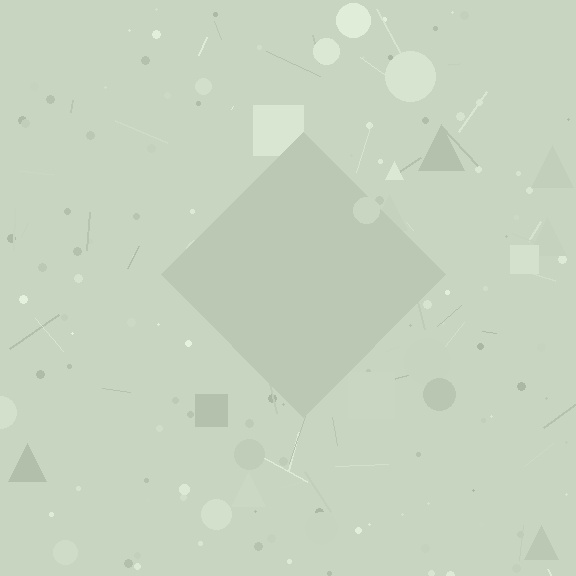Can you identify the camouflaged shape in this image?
The camouflaged shape is a diamond.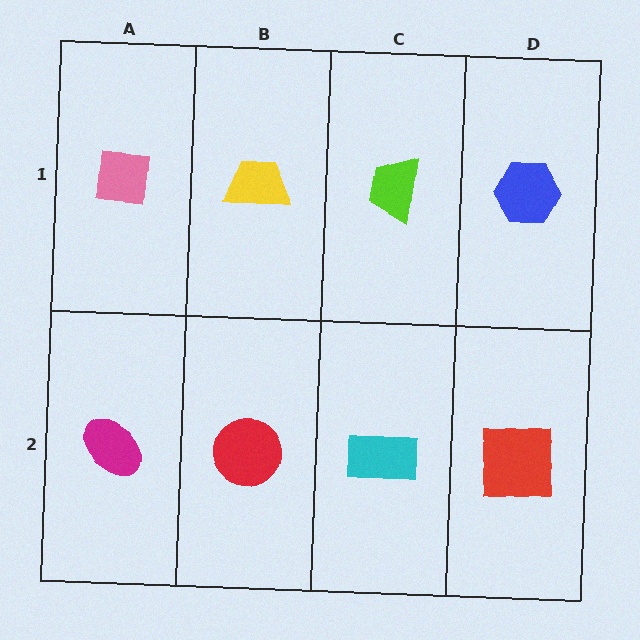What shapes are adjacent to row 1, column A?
A magenta ellipse (row 2, column A), a yellow trapezoid (row 1, column B).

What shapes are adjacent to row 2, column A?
A pink square (row 1, column A), a red circle (row 2, column B).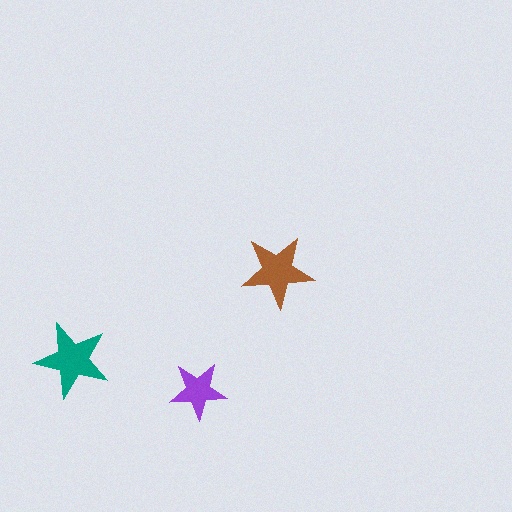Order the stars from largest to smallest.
the teal one, the brown one, the purple one.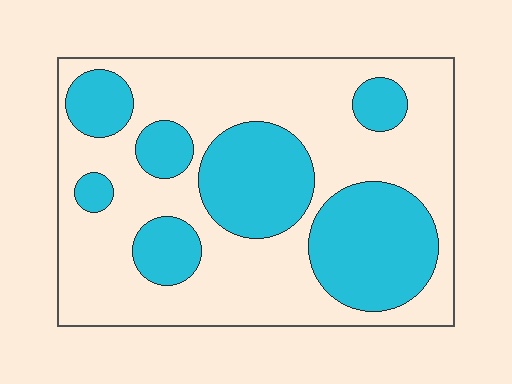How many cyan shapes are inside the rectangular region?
7.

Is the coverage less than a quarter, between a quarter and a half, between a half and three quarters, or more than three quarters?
Between a quarter and a half.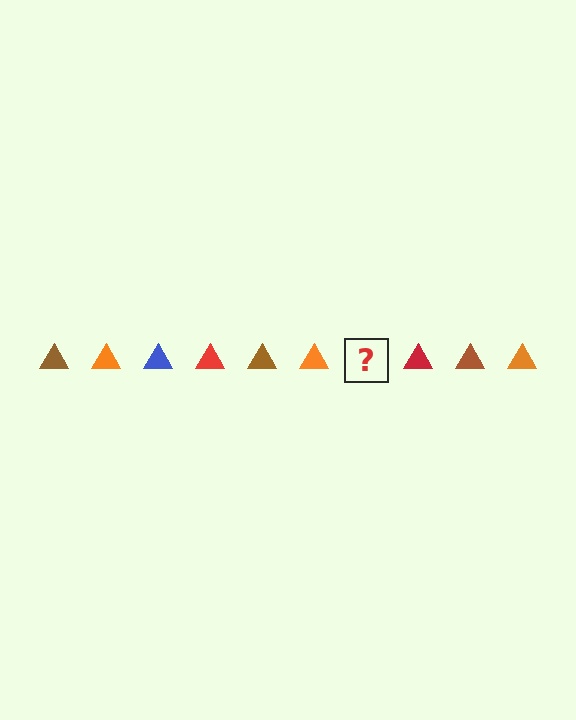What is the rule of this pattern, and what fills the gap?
The rule is that the pattern cycles through brown, orange, blue, red triangles. The gap should be filled with a blue triangle.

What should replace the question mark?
The question mark should be replaced with a blue triangle.